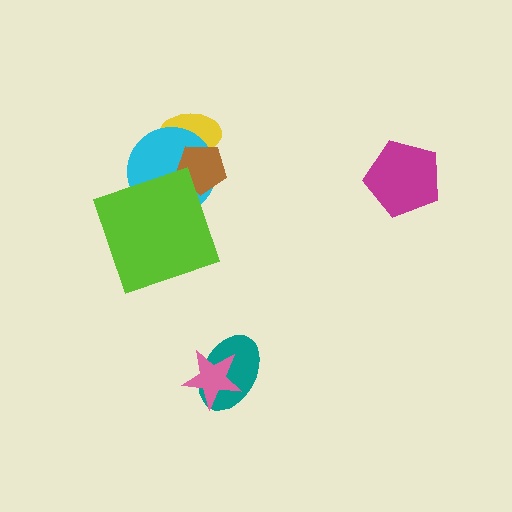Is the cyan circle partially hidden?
Yes, it is partially covered by another shape.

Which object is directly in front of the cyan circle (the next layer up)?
The brown pentagon is directly in front of the cyan circle.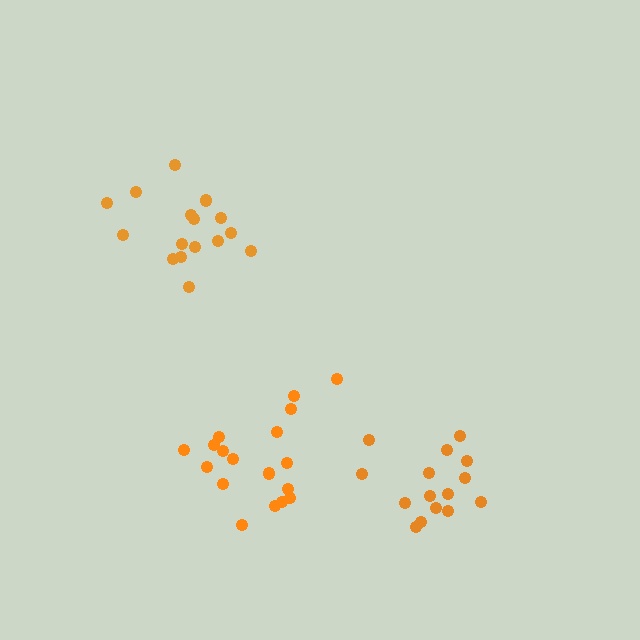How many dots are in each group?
Group 1: 18 dots, Group 2: 15 dots, Group 3: 16 dots (49 total).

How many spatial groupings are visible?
There are 3 spatial groupings.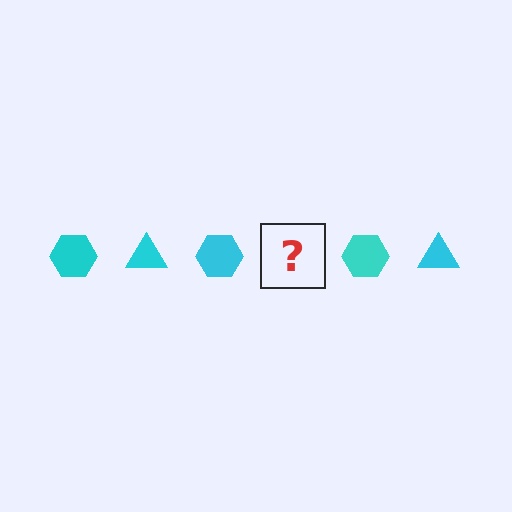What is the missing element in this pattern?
The missing element is a cyan triangle.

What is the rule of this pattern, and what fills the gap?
The rule is that the pattern cycles through hexagon, triangle shapes in cyan. The gap should be filled with a cyan triangle.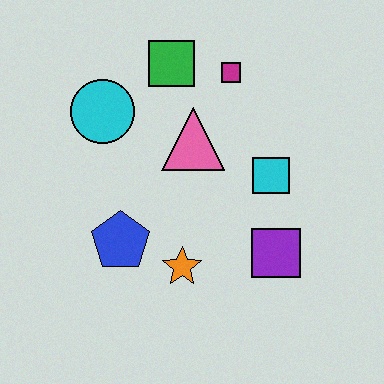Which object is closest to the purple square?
The cyan square is closest to the purple square.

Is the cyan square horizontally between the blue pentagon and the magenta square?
No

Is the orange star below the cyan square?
Yes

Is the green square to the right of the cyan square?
No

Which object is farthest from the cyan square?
The cyan circle is farthest from the cyan square.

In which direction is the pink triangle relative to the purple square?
The pink triangle is above the purple square.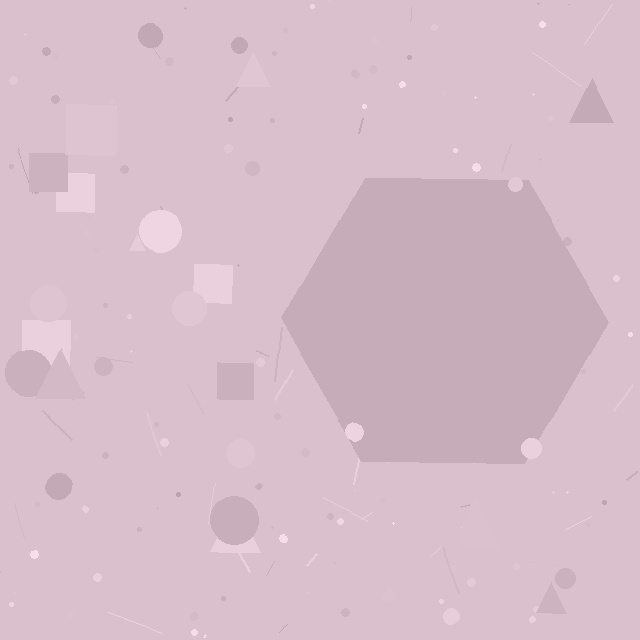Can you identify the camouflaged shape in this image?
The camouflaged shape is a hexagon.